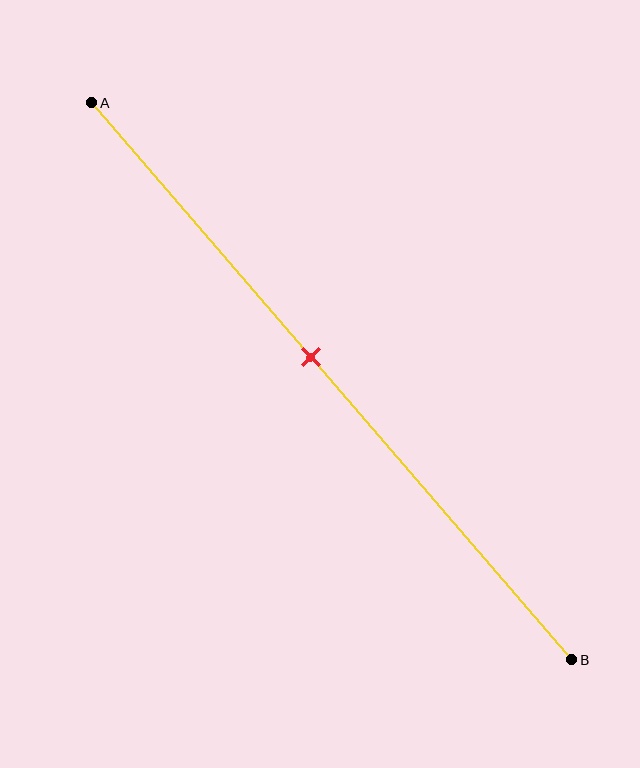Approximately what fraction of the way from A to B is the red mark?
The red mark is approximately 45% of the way from A to B.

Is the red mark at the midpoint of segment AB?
No, the mark is at about 45% from A, not at the 50% midpoint.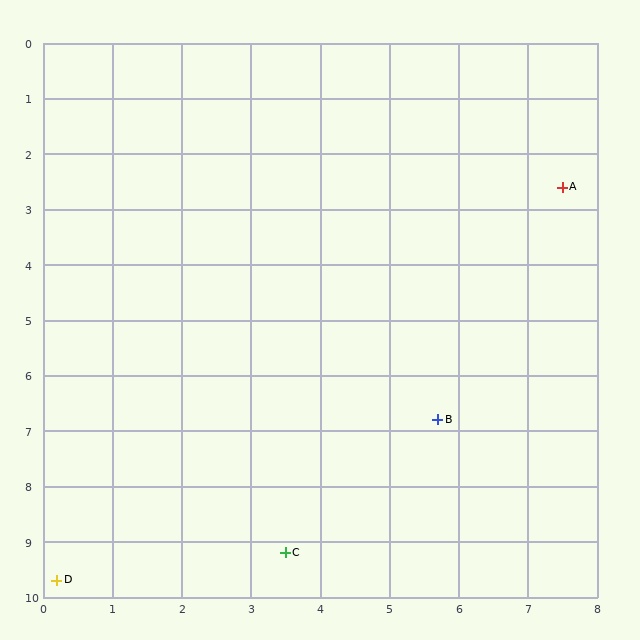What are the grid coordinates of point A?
Point A is at approximately (7.5, 2.6).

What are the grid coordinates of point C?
Point C is at approximately (3.5, 9.2).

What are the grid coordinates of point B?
Point B is at approximately (5.7, 6.8).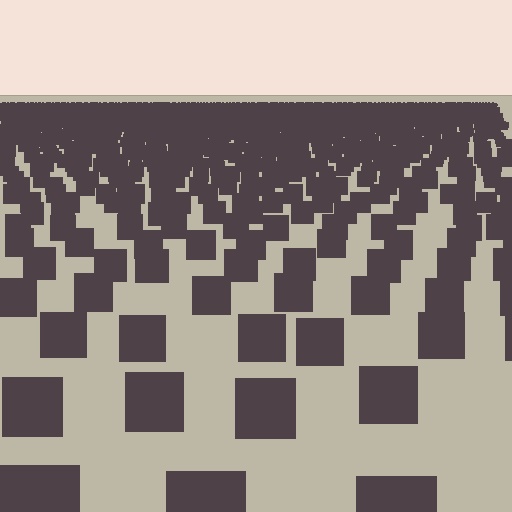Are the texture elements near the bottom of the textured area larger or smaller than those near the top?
Larger. Near the bottom, elements are closer to the viewer and appear at a bigger on-screen size.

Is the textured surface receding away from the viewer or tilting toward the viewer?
The surface is receding away from the viewer. Texture elements get smaller and denser toward the top.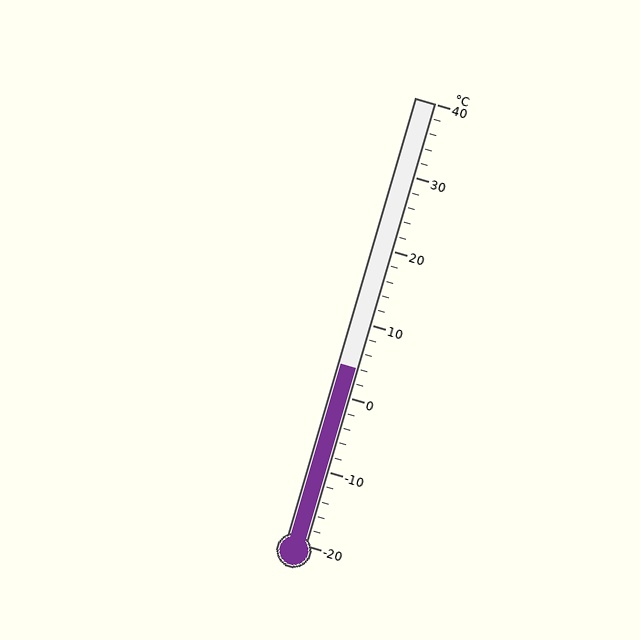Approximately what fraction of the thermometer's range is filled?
The thermometer is filled to approximately 40% of its range.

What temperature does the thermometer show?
The thermometer shows approximately 4°C.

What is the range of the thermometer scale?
The thermometer scale ranges from -20°C to 40°C.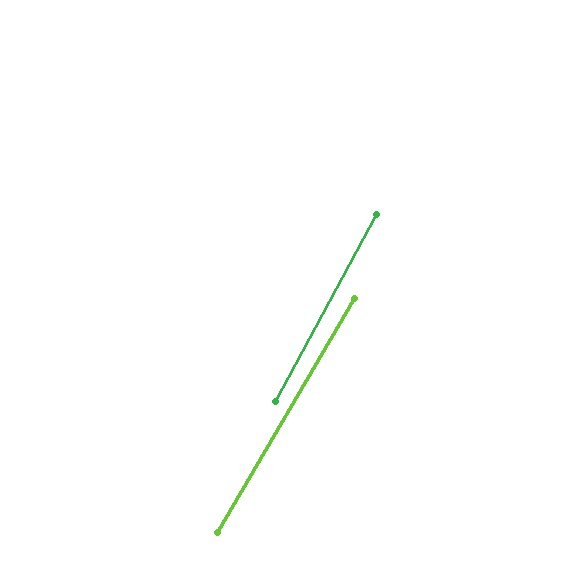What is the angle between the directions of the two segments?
Approximately 2 degrees.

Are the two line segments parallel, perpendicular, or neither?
Parallel — their directions differ by only 2.0°.